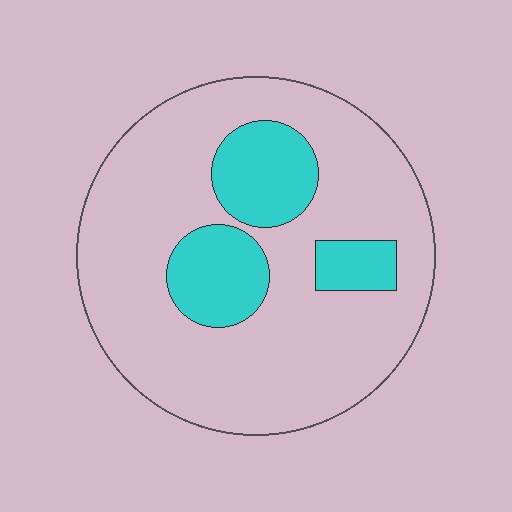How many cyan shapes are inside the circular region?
3.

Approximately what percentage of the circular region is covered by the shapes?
Approximately 20%.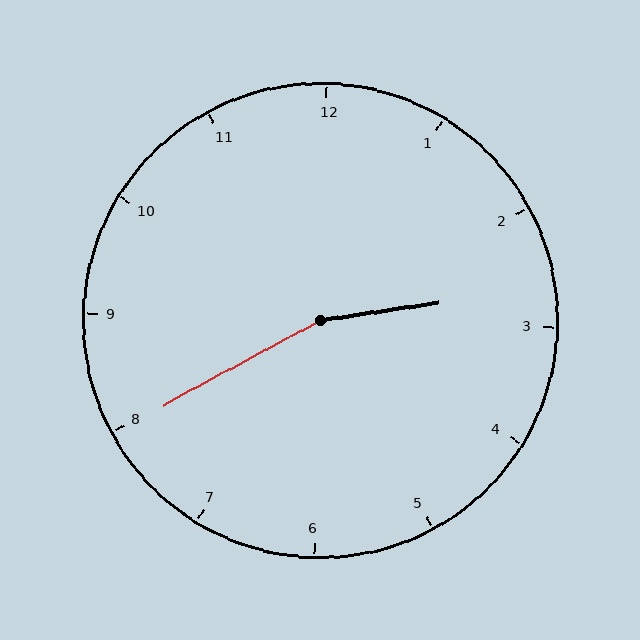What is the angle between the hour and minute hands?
Approximately 160 degrees.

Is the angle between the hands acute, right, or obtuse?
It is obtuse.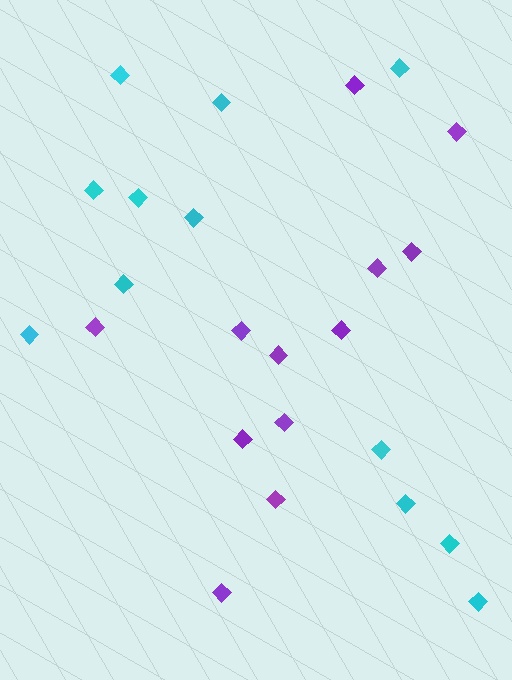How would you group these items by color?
There are 2 groups: one group of purple diamonds (12) and one group of cyan diamonds (12).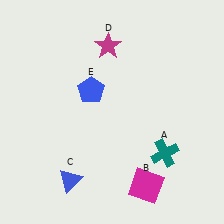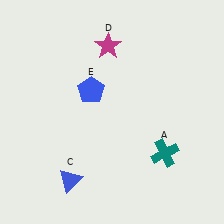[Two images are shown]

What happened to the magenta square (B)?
The magenta square (B) was removed in Image 2. It was in the bottom-right area of Image 1.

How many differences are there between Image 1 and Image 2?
There is 1 difference between the two images.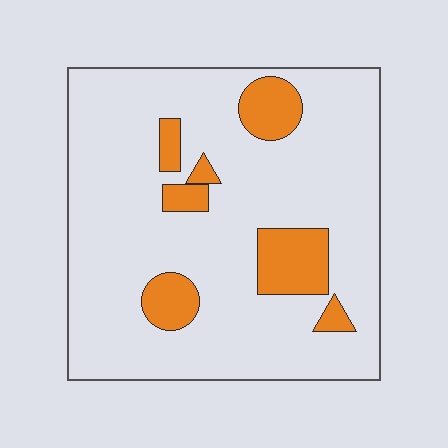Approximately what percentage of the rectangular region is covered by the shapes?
Approximately 15%.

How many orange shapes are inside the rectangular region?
7.